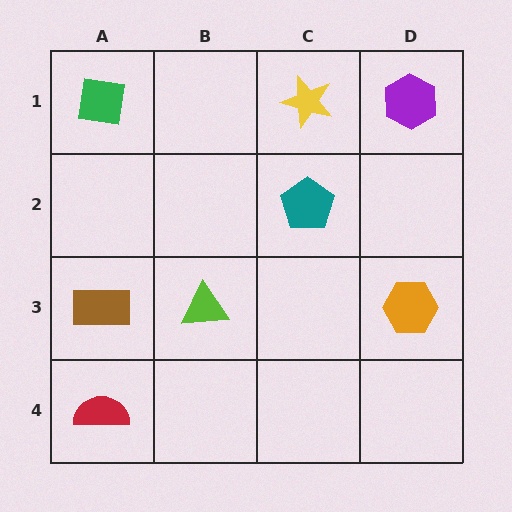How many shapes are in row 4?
1 shape.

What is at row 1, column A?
A green square.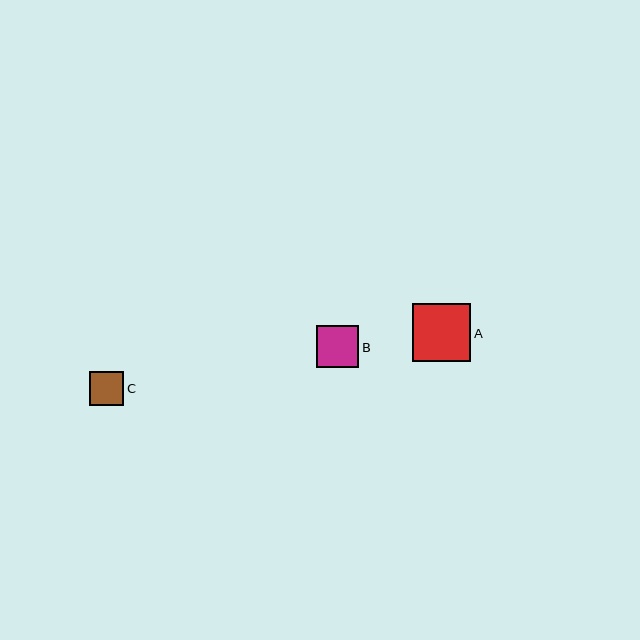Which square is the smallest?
Square C is the smallest with a size of approximately 34 pixels.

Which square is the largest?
Square A is the largest with a size of approximately 58 pixels.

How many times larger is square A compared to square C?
Square A is approximately 1.7 times the size of square C.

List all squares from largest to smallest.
From largest to smallest: A, B, C.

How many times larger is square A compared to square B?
Square A is approximately 1.4 times the size of square B.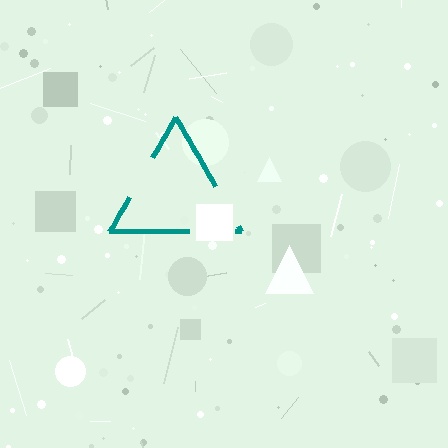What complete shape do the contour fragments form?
The contour fragments form a triangle.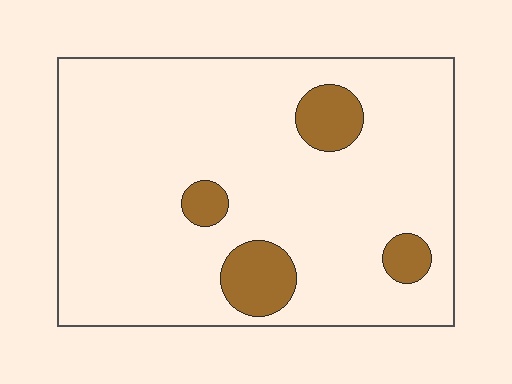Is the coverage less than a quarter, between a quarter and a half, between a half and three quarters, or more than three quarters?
Less than a quarter.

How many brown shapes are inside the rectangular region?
4.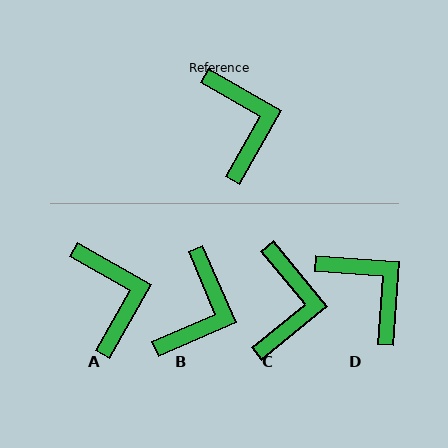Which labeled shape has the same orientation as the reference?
A.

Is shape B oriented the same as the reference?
No, it is off by about 37 degrees.